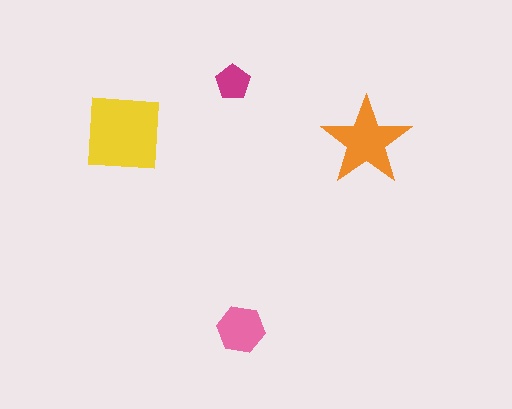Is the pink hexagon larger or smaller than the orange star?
Smaller.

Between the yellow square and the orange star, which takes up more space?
The yellow square.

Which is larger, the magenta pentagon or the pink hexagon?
The pink hexagon.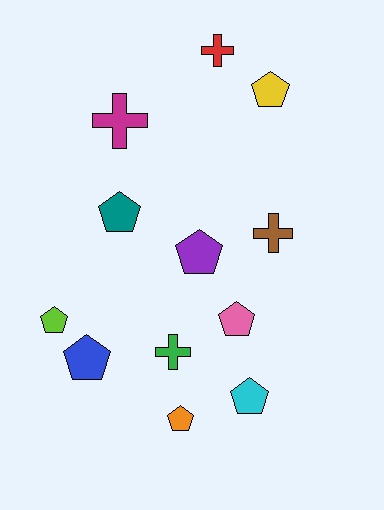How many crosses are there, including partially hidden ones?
There are 4 crosses.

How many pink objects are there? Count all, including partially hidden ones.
There is 1 pink object.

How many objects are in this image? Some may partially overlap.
There are 12 objects.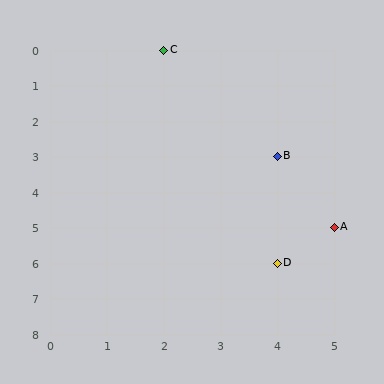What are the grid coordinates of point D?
Point D is at grid coordinates (4, 6).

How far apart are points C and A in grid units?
Points C and A are 3 columns and 5 rows apart (about 5.8 grid units diagonally).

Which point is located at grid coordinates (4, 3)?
Point B is at (4, 3).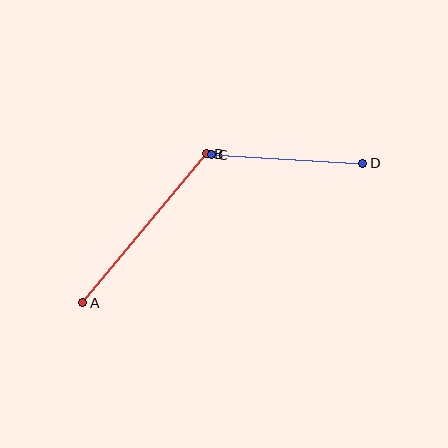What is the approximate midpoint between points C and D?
The midpoint is at approximately (287, 159) pixels.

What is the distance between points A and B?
The distance is approximately 194 pixels.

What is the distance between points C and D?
The distance is approximately 152 pixels.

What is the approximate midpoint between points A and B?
The midpoint is at approximately (145, 228) pixels.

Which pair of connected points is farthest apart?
Points A and B are farthest apart.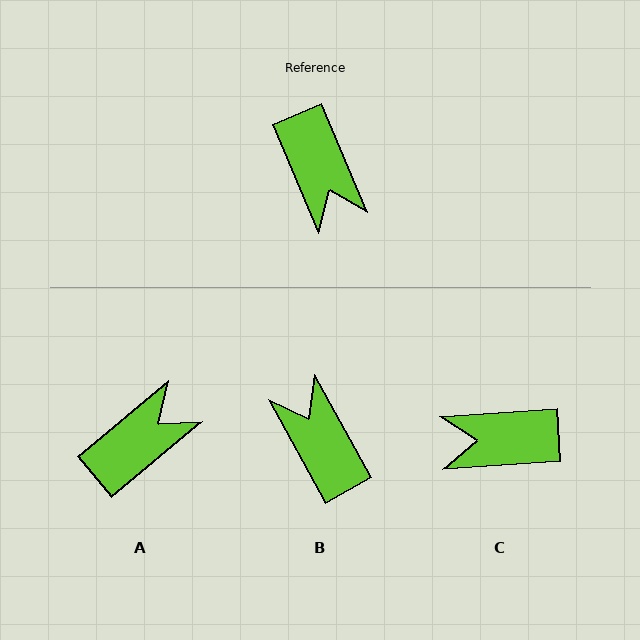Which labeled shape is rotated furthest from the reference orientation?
B, about 174 degrees away.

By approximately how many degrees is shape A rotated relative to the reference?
Approximately 106 degrees counter-clockwise.